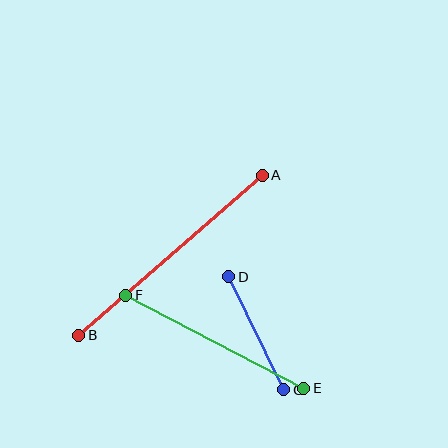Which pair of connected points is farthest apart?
Points A and B are farthest apart.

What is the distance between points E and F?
The distance is approximately 201 pixels.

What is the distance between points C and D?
The distance is approximately 126 pixels.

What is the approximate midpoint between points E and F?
The midpoint is at approximately (215, 342) pixels.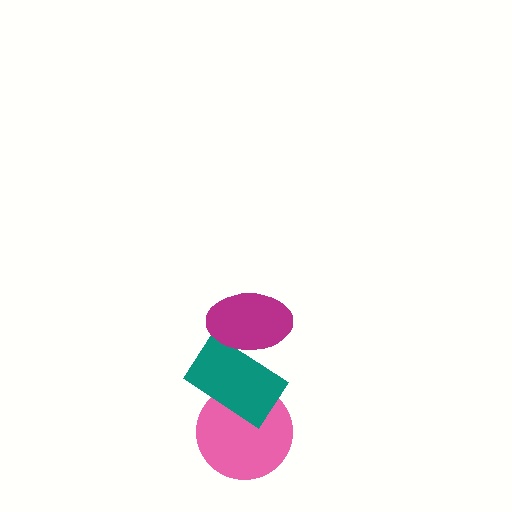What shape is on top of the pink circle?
The teal rectangle is on top of the pink circle.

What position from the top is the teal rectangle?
The teal rectangle is 2nd from the top.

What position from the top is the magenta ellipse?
The magenta ellipse is 1st from the top.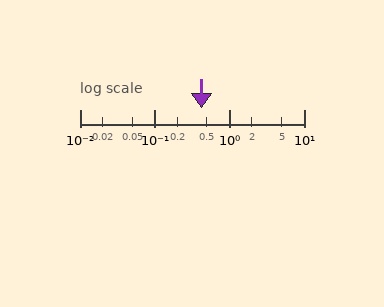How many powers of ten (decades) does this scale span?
The scale spans 3 decades, from 0.01 to 10.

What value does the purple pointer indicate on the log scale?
The pointer indicates approximately 0.43.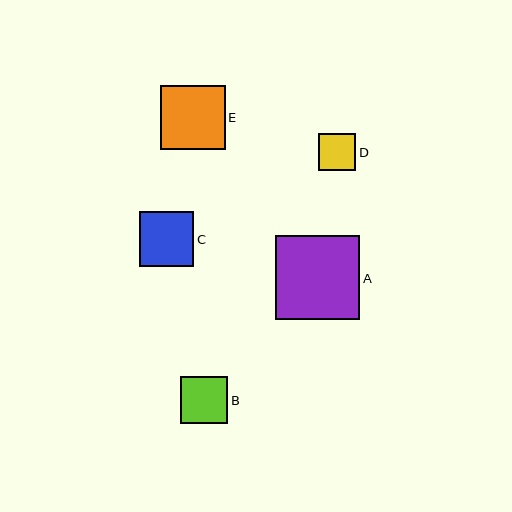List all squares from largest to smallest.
From largest to smallest: A, E, C, B, D.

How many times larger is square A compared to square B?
Square A is approximately 1.8 times the size of square B.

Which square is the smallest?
Square D is the smallest with a size of approximately 37 pixels.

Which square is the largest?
Square A is the largest with a size of approximately 84 pixels.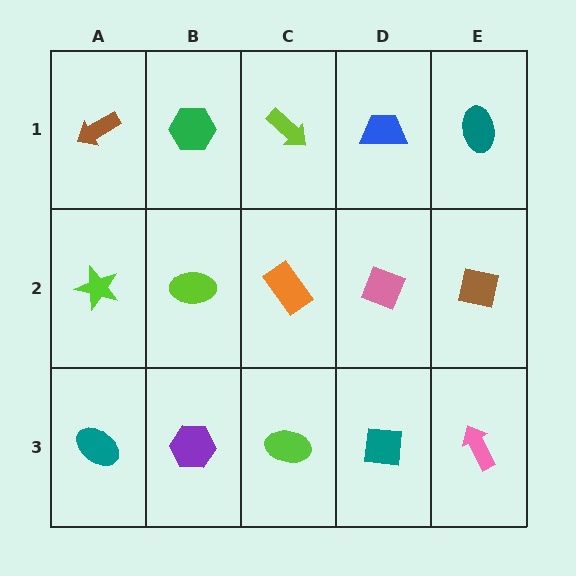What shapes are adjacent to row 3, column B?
A lime ellipse (row 2, column B), a teal ellipse (row 3, column A), a lime ellipse (row 3, column C).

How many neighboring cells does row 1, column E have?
2.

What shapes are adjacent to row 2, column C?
A lime arrow (row 1, column C), a lime ellipse (row 3, column C), a lime ellipse (row 2, column B), a pink diamond (row 2, column D).